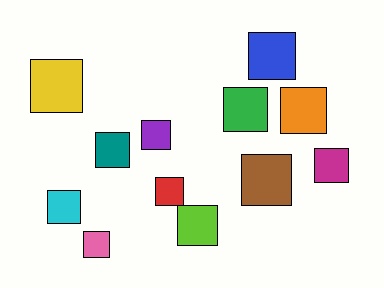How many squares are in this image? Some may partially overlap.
There are 12 squares.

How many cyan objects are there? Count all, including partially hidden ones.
There is 1 cyan object.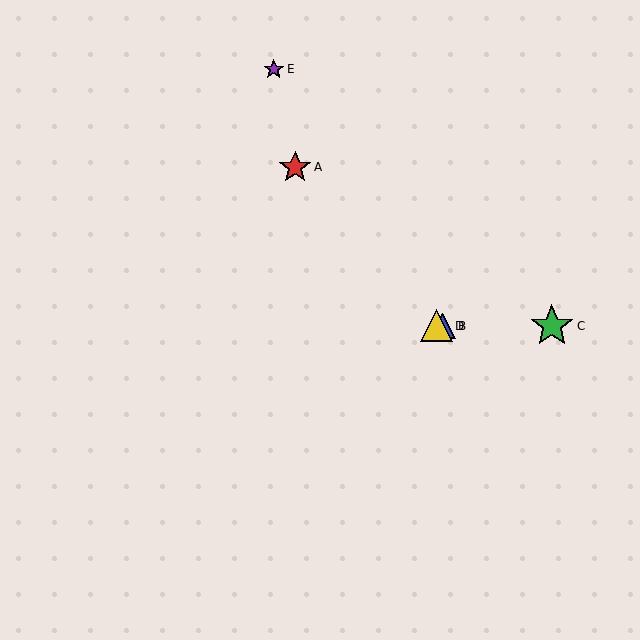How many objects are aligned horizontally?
3 objects (B, C, D) are aligned horizontally.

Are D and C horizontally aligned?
Yes, both are at y≈326.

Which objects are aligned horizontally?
Objects B, C, D are aligned horizontally.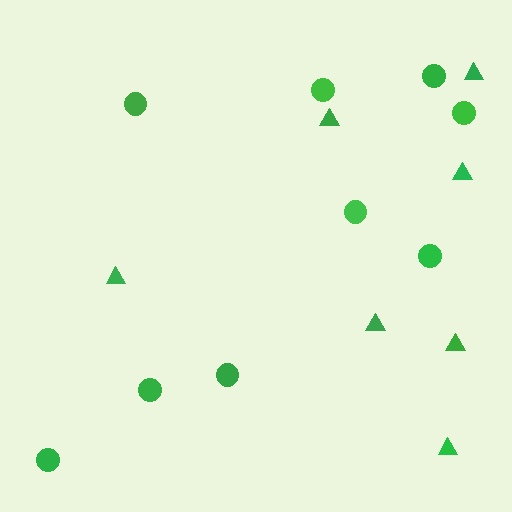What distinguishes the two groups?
There are 2 groups: one group of triangles (7) and one group of circles (9).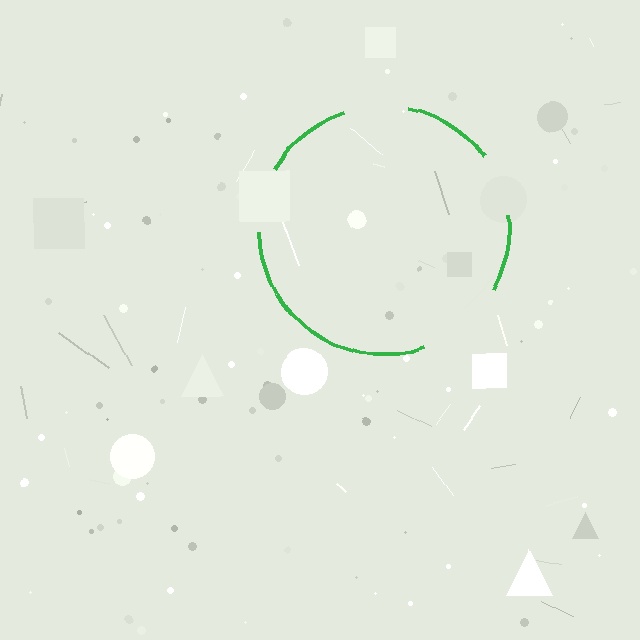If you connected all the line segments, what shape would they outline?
They would outline a circle.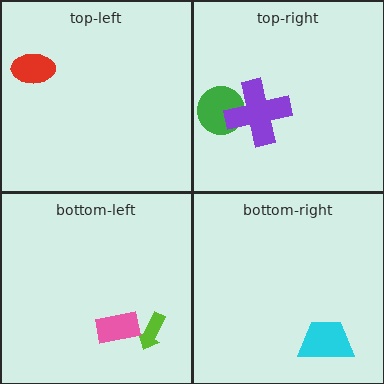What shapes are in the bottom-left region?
The lime arrow, the pink rectangle.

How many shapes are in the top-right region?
2.